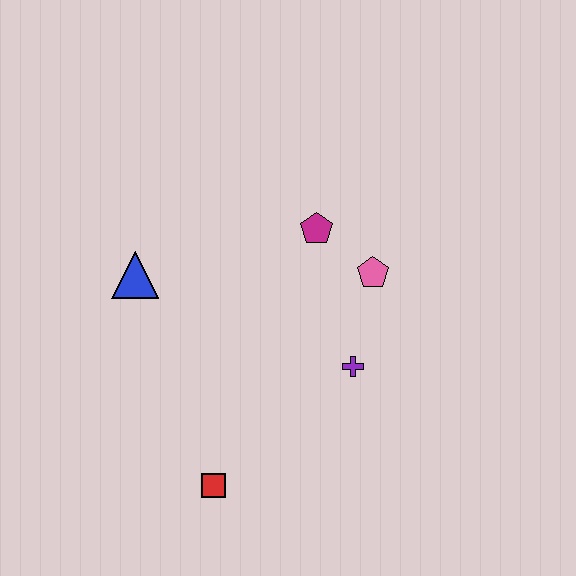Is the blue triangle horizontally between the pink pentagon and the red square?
No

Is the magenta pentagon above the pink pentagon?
Yes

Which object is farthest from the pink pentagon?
The red square is farthest from the pink pentagon.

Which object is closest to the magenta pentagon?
The pink pentagon is closest to the magenta pentagon.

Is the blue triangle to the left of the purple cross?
Yes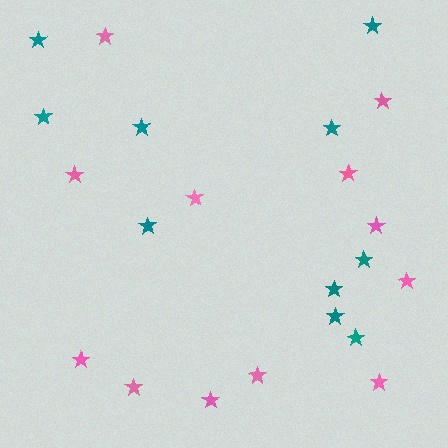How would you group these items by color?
There are 2 groups: one group of teal stars (10) and one group of pink stars (12).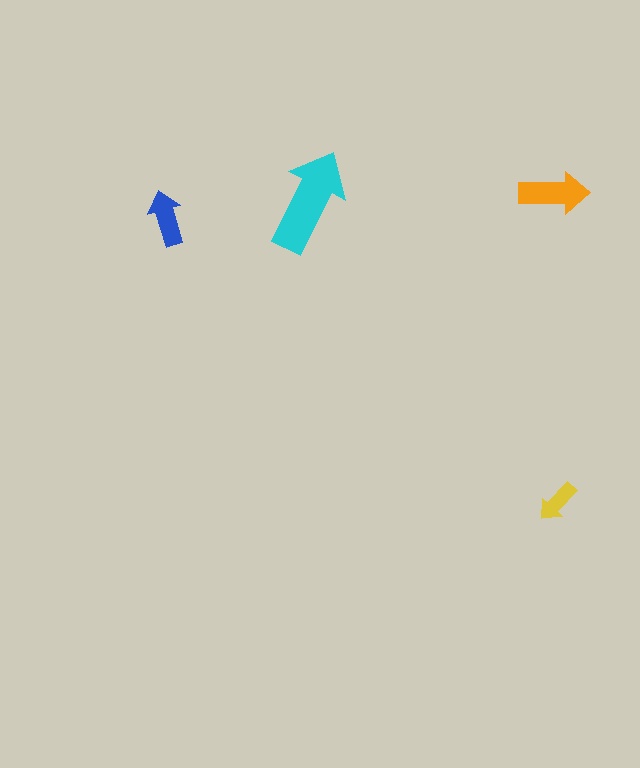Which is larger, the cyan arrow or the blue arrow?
The cyan one.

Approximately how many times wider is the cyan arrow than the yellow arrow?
About 2.5 times wider.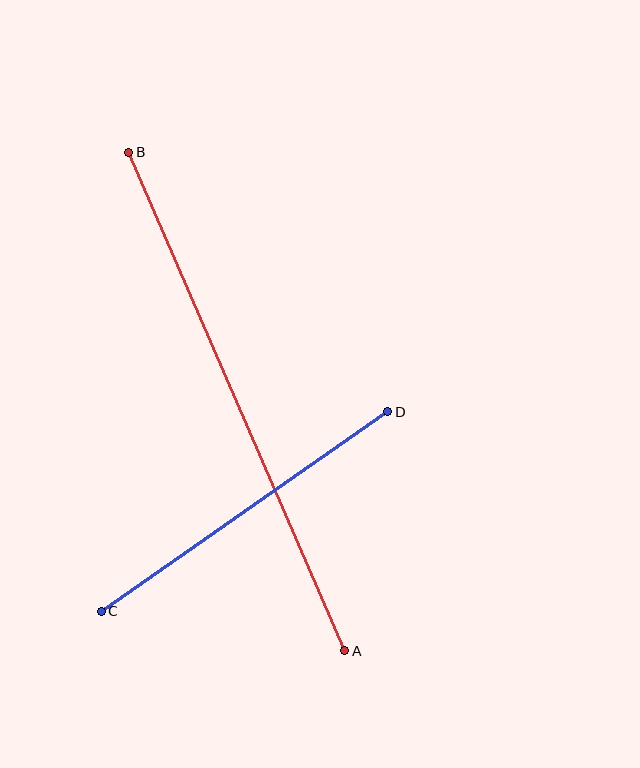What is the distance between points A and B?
The distance is approximately 543 pixels.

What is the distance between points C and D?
The distance is approximately 349 pixels.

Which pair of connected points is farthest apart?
Points A and B are farthest apart.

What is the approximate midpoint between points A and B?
The midpoint is at approximately (237, 401) pixels.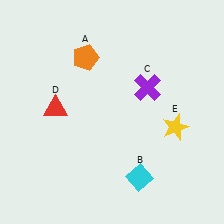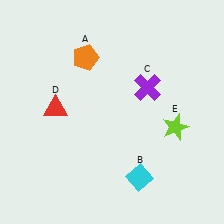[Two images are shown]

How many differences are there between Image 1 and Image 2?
There is 1 difference between the two images.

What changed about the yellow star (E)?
In Image 1, E is yellow. In Image 2, it changed to lime.